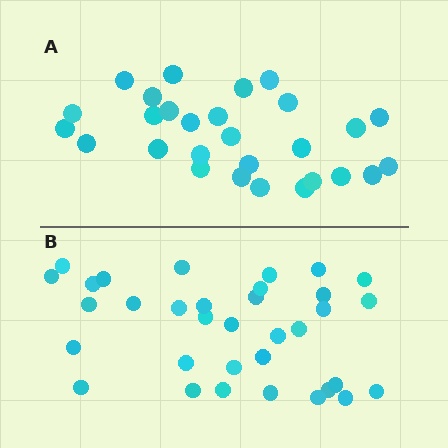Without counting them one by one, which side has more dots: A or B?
Region B (the bottom region) has more dots.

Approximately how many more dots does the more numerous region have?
Region B has about 6 more dots than region A.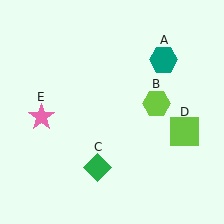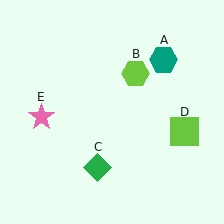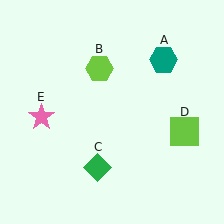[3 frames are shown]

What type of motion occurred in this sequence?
The lime hexagon (object B) rotated counterclockwise around the center of the scene.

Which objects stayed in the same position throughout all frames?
Teal hexagon (object A) and green diamond (object C) and lime square (object D) and pink star (object E) remained stationary.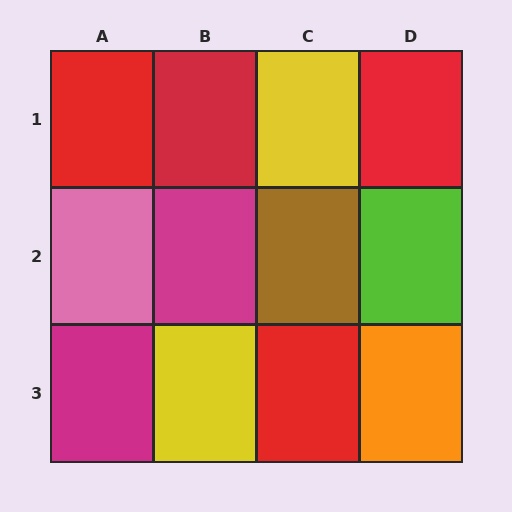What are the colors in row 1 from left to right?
Red, red, yellow, red.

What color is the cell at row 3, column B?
Yellow.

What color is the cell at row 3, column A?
Magenta.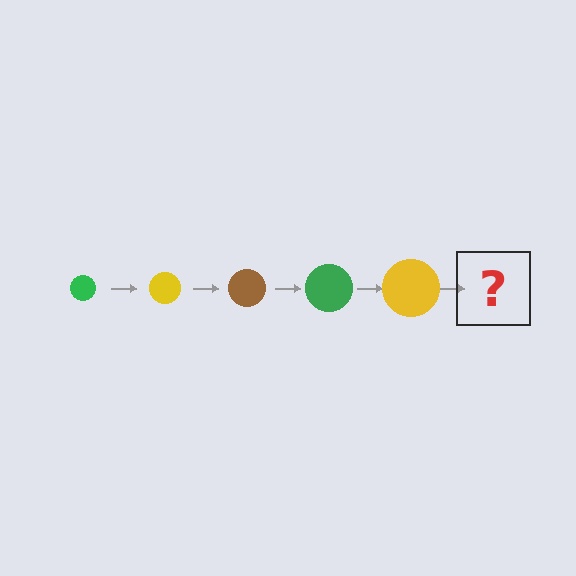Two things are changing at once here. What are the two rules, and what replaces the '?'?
The two rules are that the circle grows larger each step and the color cycles through green, yellow, and brown. The '?' should be a brown circle, larger than the previous one.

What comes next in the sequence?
The next element should be a brown circle, larger than the previous one.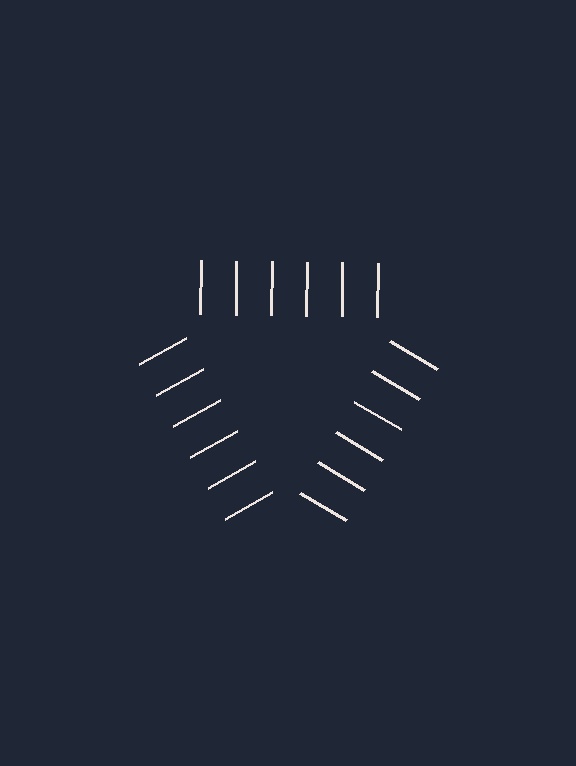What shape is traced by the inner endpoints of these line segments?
An illusory triangle — the line segments terminate on its edges but no continuous stroke is drawn.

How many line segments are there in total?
18 — 6 along each of the 3 edges.